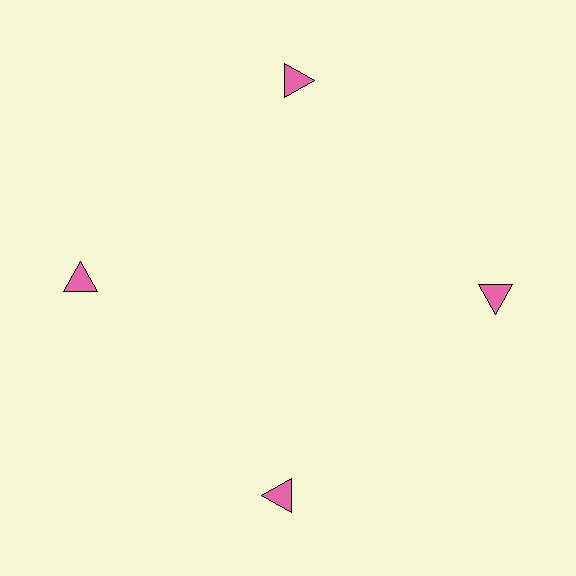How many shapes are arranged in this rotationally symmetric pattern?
There are 4 shapes, arranged in 4 groups of 1.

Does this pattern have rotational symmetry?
Yes, this pattern has 4-fold rotational symmetry. It looks the same after rotating 90 degrees around the center.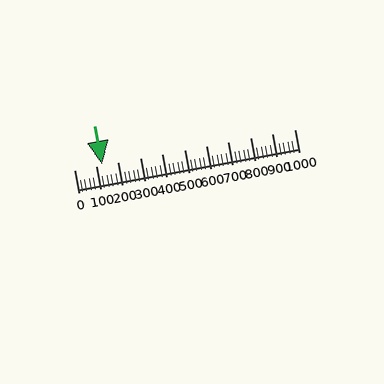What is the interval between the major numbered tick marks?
The major tick marks are spaced 100 units apart.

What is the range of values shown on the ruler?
The ruler shows values from 0 to 1000.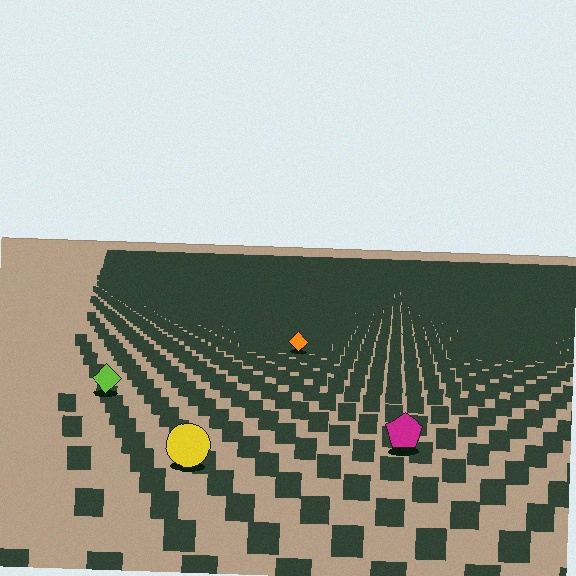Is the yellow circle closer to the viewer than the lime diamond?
Yes. The yellow circle is closer — you can tell from the texture gradient: the ground texture is coarser near it.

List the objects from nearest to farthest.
From nearest to farthest: the yellow circle, the magenta pentagon, the lime diamond, the orange diamond.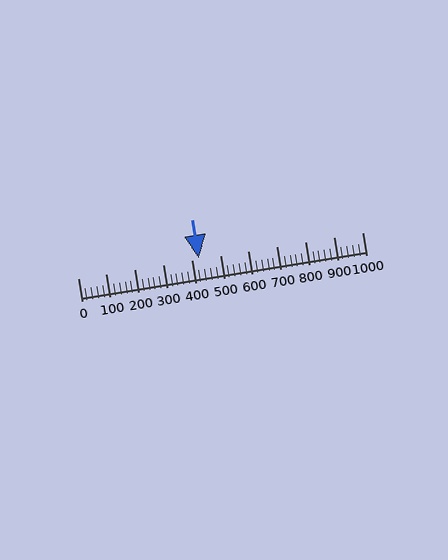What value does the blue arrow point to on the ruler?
The blue arrow points to approximately 425.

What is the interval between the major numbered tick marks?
The major tick marks are spaced 100 units apart.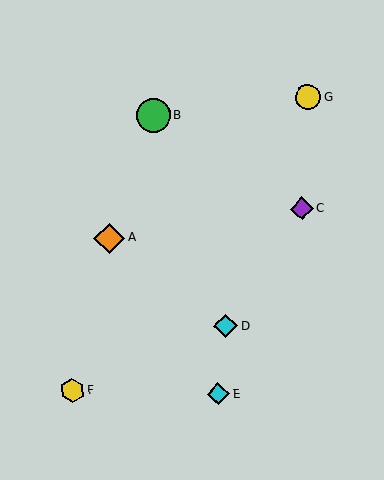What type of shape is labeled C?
Shape C is a purple diamond.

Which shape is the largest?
The green circle (labeled B) is the largest.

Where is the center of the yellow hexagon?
The center of the yellow hexagon is at (72, 391).